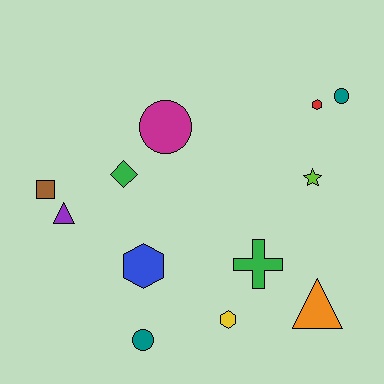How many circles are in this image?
There are 3 circles.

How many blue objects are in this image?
There is 1 blue object.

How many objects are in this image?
There are 12 objects.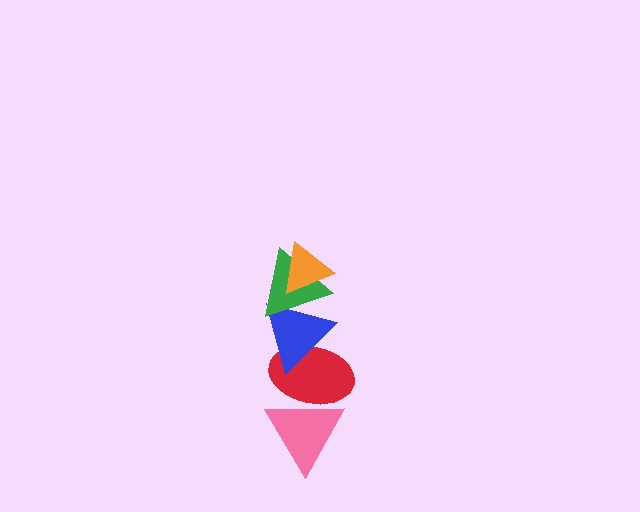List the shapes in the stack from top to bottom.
From top to bottom: the orange triangle, the green triangle, the blue triangle, the red ellipse, the pink triangle.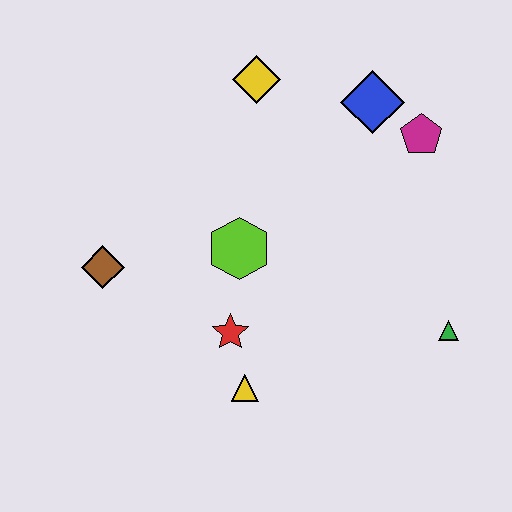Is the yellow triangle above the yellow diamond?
No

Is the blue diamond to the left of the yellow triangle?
No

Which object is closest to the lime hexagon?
The red star is closest to the lime hexagon.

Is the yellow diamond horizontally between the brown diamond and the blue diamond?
Yes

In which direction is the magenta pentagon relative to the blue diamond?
The magenta pentagon is to the right of the blue diamond.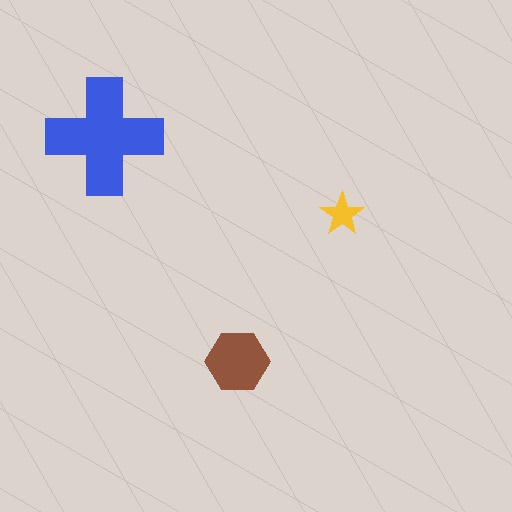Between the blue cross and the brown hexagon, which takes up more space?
The blue cross.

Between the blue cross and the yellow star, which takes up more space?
The blue cross.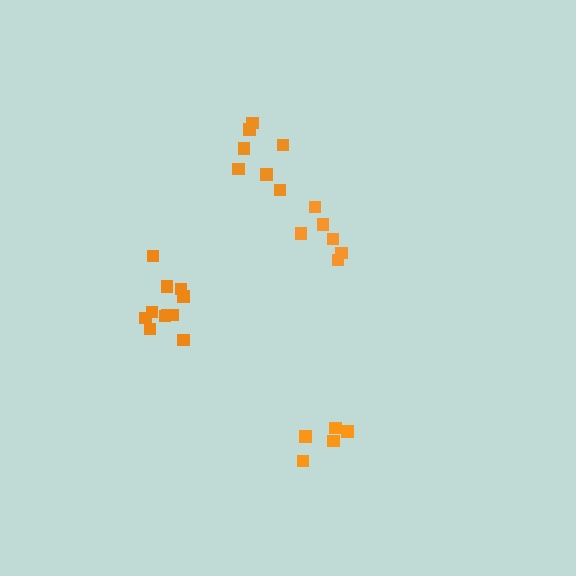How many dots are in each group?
Group 1: 11 dots, Group 2: 7 dots, Group 3: 6 dots, Group 4: 5 dots (29 total).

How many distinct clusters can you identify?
There are 4 distinct clusters.